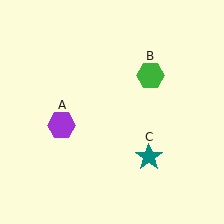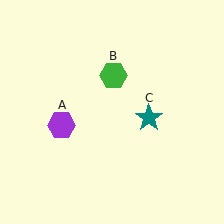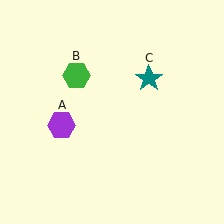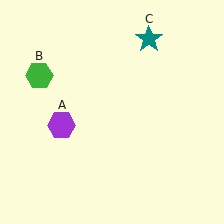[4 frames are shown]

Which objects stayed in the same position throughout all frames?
Purple hexagon (object A) remained stationary.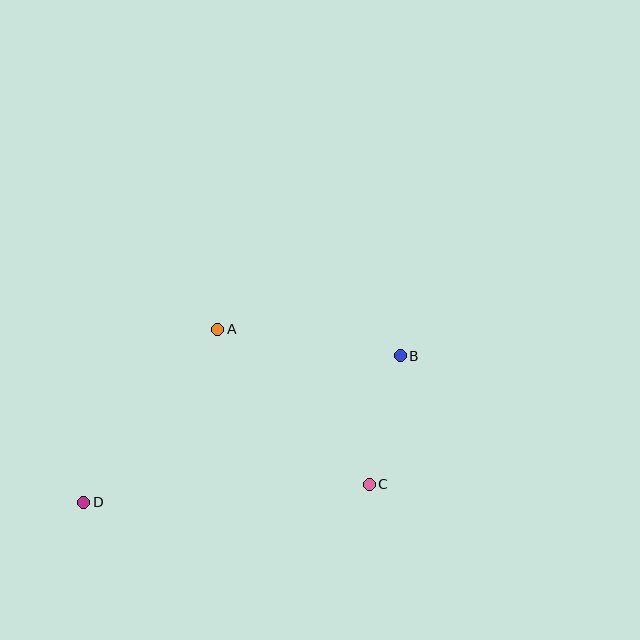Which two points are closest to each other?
Points B and C are closest to each other.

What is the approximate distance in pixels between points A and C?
The distance between A and C is approximately 217 pixels.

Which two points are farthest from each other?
Points B and D are farthest from each other.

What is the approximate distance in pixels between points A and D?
The distance between A and D is approximately 219 pixels.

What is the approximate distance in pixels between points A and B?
The distance between A and B is approximately 184 pixels.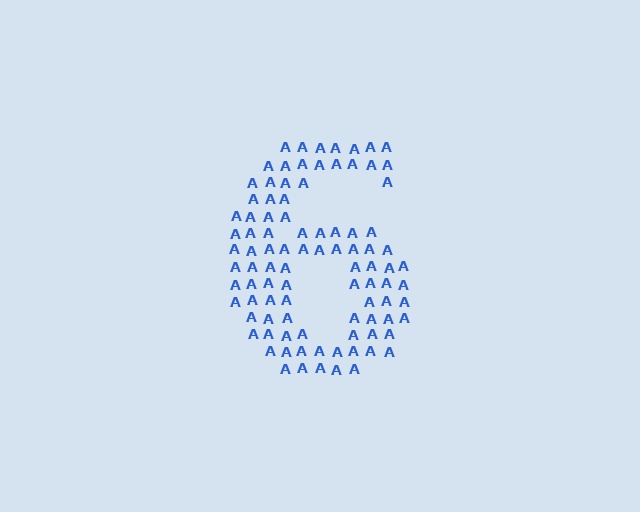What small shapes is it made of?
It is made of small letter A's.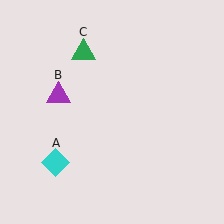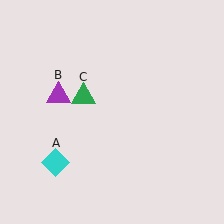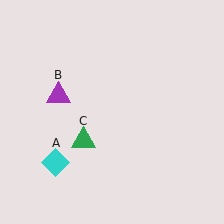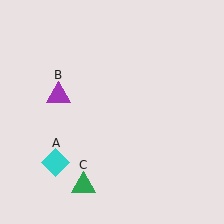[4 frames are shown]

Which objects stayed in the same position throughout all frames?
Cyan diamond (object A) and purple triangle (object B) remained stationary.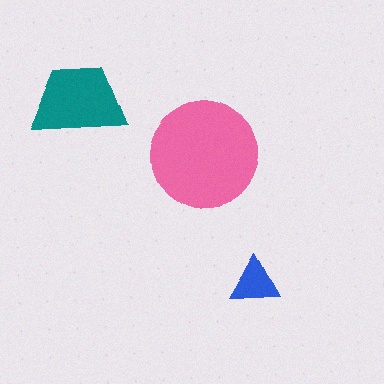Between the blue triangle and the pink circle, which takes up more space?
The pink circle.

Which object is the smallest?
The blue triangle.